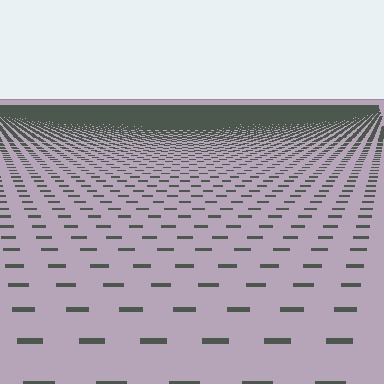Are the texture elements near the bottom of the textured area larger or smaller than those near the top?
Larger. Near the bottom, elements are closer to the viewer and appear at a bigger on-screen size.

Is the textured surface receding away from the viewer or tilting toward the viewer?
The surface is receding away from the viewer. Texture elements get smaller and denser toward the top.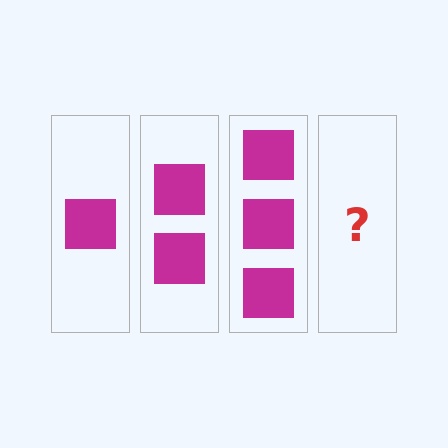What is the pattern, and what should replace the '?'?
The pattern is that each step adds one more square. The '?' should be 4 squares.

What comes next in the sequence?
The next element should be 4 squares.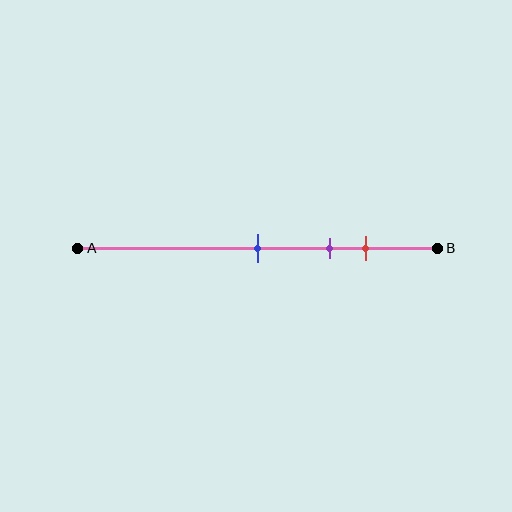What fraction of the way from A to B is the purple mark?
The purple mark is approximately 70% (0.7) of the way from A to B.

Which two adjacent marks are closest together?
The purple and red marks are the closest adjacent pair.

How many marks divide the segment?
There are 3 marks dividing the segment.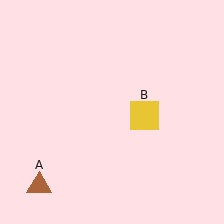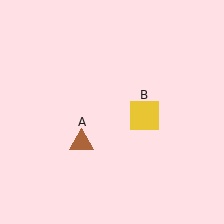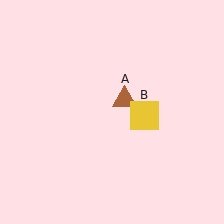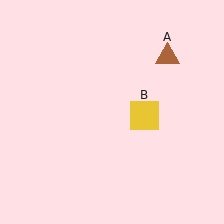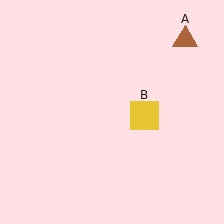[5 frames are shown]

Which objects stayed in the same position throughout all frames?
Yellow square (object B) remained stationary.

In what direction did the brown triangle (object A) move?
The brown triangle (object A) moved up and to the right.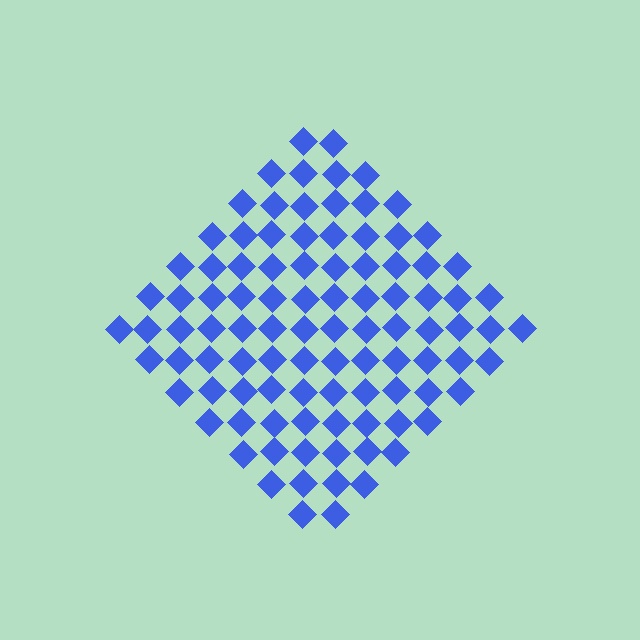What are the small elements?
The small elements are diamonds.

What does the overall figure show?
The overall figure shows a diamond.